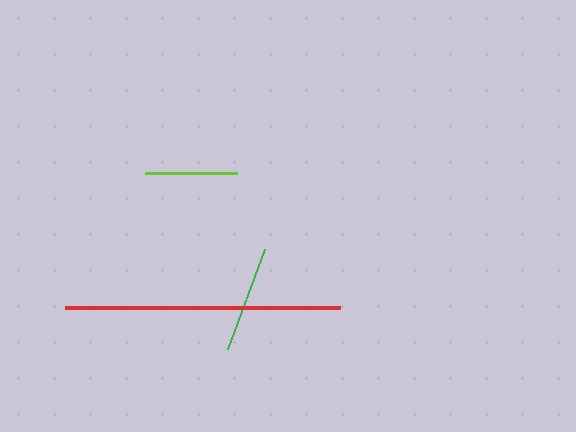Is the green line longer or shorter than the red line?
The red line is longer than the green line.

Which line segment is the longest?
The red line is the longest at approximately 275 pixels.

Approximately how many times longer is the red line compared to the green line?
The red line is approximately 2.6 times the length of the green line.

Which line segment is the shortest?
The lime line is the shortest at approximately 92 pixels.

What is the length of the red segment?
The red segment is approximately 275 pixels long.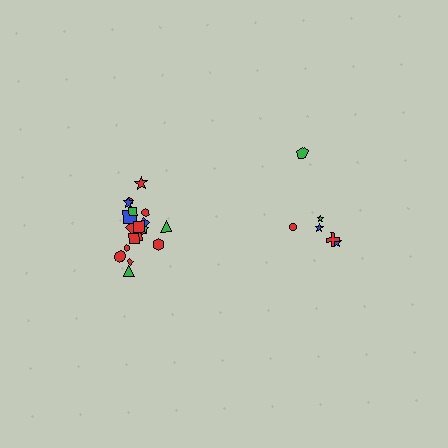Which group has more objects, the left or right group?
The left group.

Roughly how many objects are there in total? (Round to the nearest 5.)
Roughly 25 objects in total.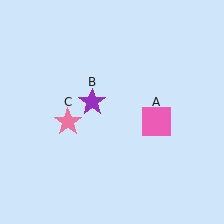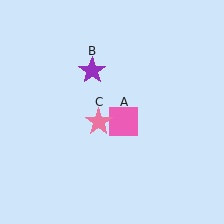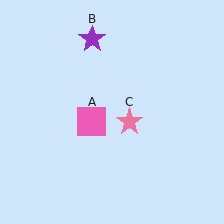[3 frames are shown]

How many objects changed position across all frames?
3 objects changed position: pink square (object A), purple star (object B), pink star (object C).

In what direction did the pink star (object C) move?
The pink star (object C) moved right.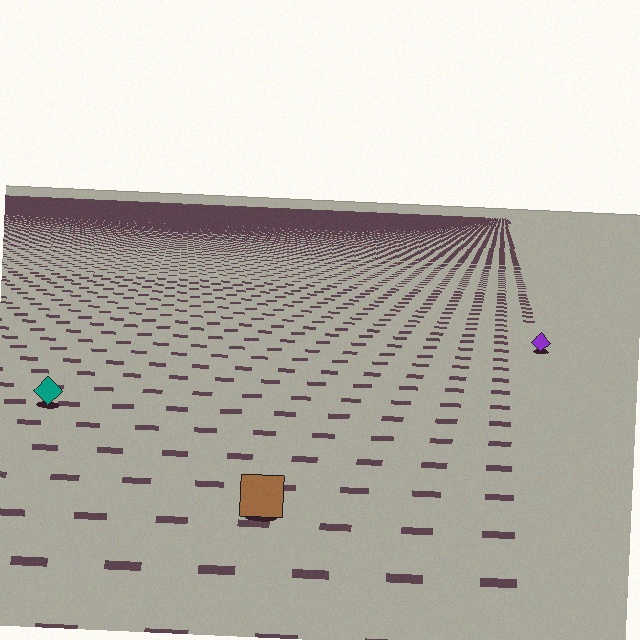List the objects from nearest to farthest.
From nearest to farthest: the brown square, the teal diamond, the purple diamond.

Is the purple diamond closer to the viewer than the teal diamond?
No. The teal diamond is closer — you can tell from the texture gradient: the ground texture is coarser near it.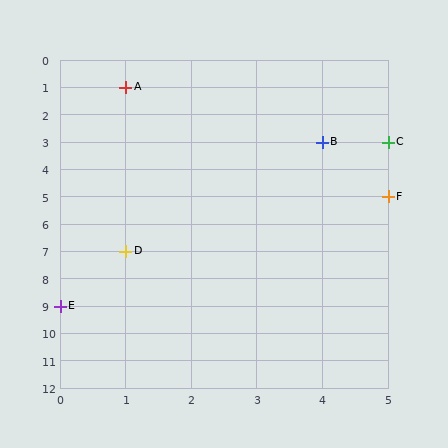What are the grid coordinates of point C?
Point C is at grid coordinates (5, 3).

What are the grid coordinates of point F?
Point F is at grid coordinates (5, 5).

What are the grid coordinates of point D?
Point D is at grid coordinates (1, 7).